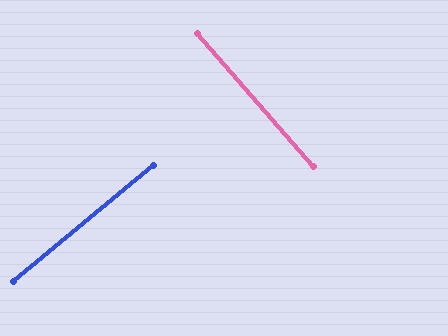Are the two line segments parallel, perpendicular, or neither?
Perpendicular — they meet at approximately 88°.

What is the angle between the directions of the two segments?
Approximately 88 degrees.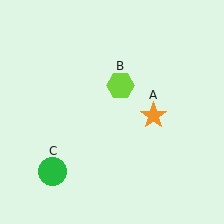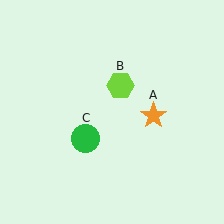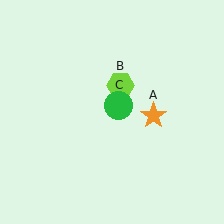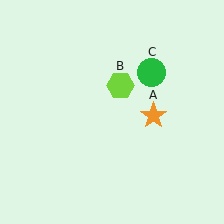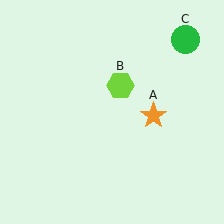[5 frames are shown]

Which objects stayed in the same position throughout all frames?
Orange star (object A) and lime hexagon (object B) remained stationary.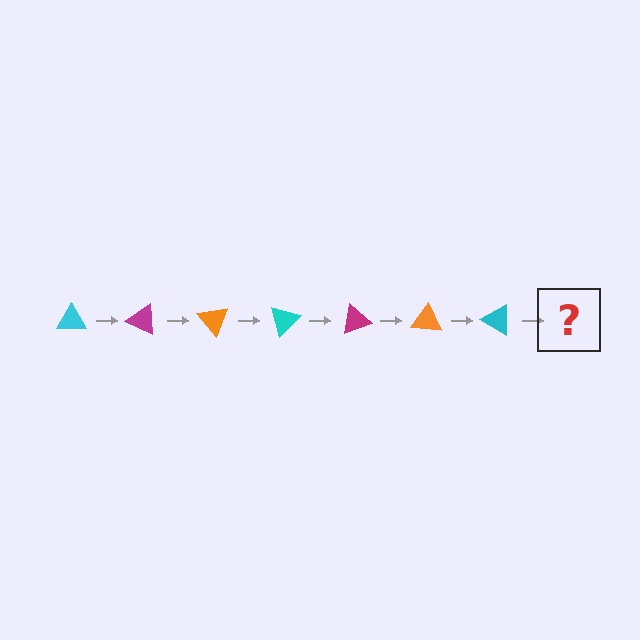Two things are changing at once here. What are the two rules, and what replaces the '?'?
The two rules are that it rotates 25 degrees each step and the color cycles through cyan, magenta, and orange. The '?' should be a magenta triangle, rotated 175 degrees from the start.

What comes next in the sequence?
The next element should be a magenta triangle, rotated 175 degrees from the start.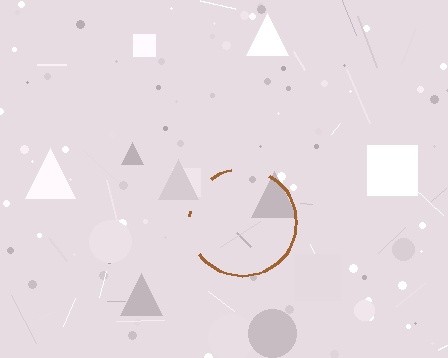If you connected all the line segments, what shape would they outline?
They would outline a circle.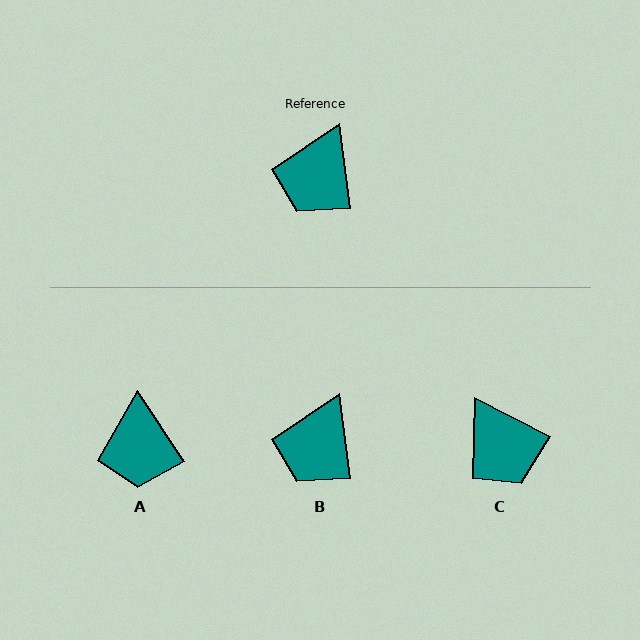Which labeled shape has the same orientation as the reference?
B.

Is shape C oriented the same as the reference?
No, it is off by about 55 degrees.